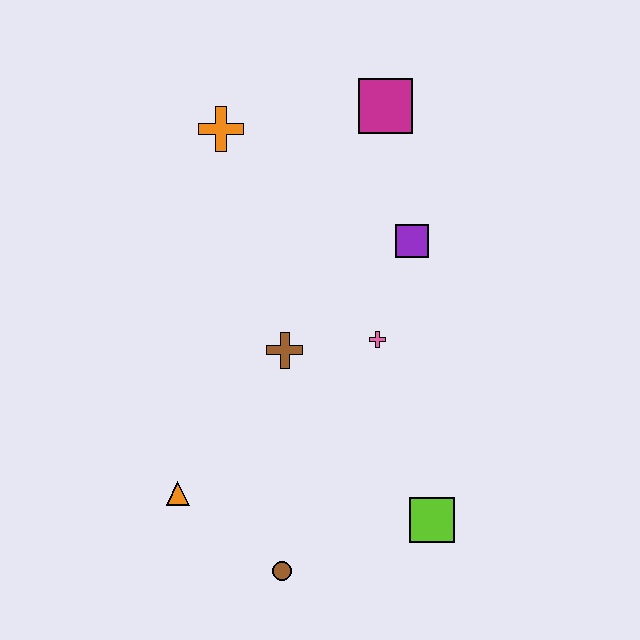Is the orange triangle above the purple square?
No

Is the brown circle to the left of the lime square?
Yes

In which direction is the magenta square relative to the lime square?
The magenta square is above the lime square.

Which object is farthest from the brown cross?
The magenta square is farthest from the brown cross.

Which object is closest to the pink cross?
The brown cross is closest to the pink cross.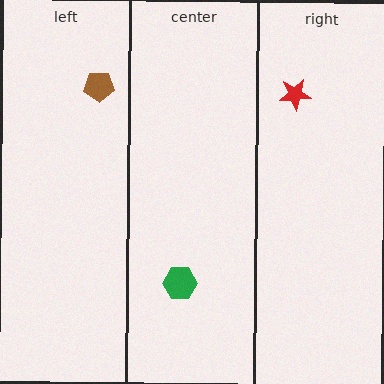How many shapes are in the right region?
1.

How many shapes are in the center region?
1.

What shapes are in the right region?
The red star.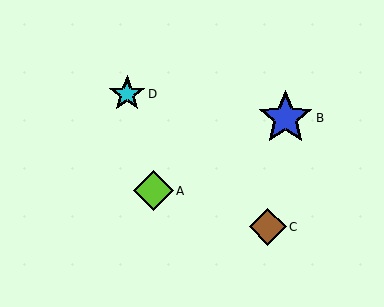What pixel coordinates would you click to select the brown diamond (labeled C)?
Click at (268, 227) to select the brown diamond C.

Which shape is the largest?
The blue star (labeled B) is the largest.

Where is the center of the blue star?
The center of the blue star is at (286, 118).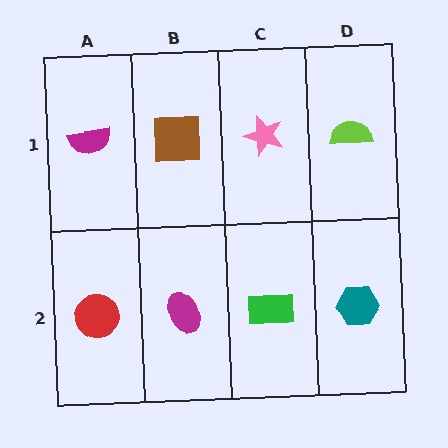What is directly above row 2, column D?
A lime semicircle.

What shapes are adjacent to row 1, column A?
A red circle (row 2, column A), a brown square (row 1, column B).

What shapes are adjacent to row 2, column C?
A pink star (row 1, column C), a magenta ellipse (row 2, column B), a teal hexagon (row 2, column D).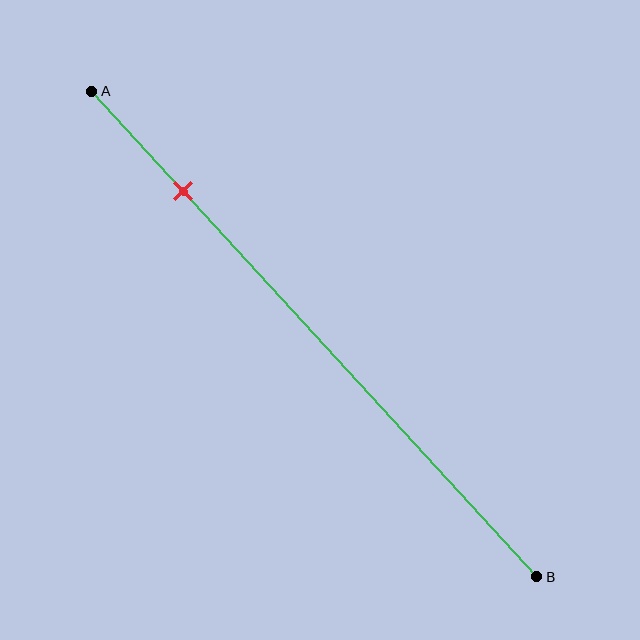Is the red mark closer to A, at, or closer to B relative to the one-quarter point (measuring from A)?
The red mark is closer to point A than the one-quarter point of segment AB.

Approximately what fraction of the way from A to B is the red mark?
The red mark is approximately 20% of the way from A to B.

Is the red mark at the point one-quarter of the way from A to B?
No, the mark is at about 20% from A, not at the 25% one-quarter point.